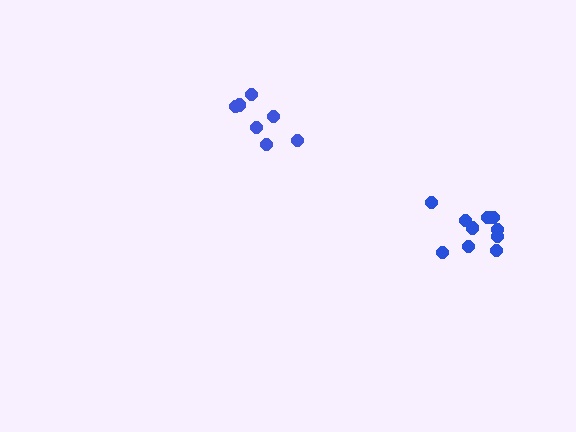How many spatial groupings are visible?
There are 2 spatial groupings.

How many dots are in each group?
Group 1: 10 dots, Group 2: 7 dots (17 total).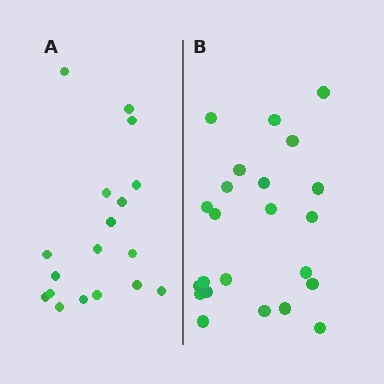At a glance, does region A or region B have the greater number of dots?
Region B (the right region) has more dots.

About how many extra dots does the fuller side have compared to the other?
Region B has about 5 more dots than region A.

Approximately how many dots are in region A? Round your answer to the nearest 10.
About 20 dots. (The exact count is 18, which rounds to 20.)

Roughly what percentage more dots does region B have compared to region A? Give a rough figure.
About 30% more.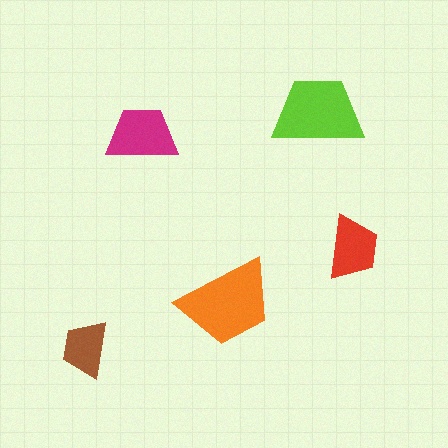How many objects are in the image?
There are 5 objects in the image.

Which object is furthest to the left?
The brown trapezoid is leftmost.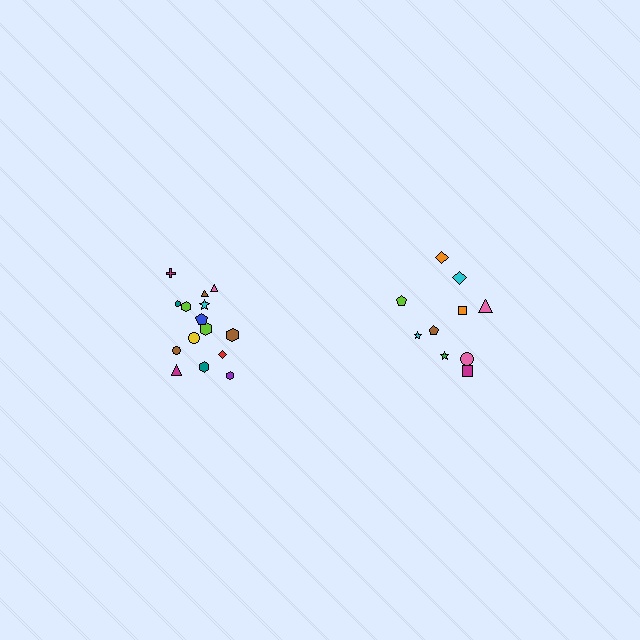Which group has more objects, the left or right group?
The left group.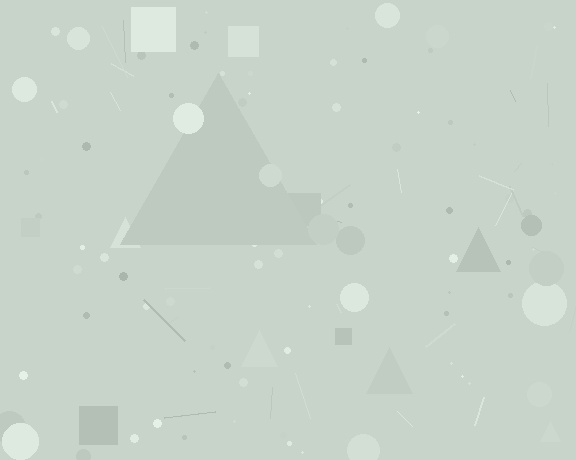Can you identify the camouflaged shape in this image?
The camouflaged shape is a triangle.